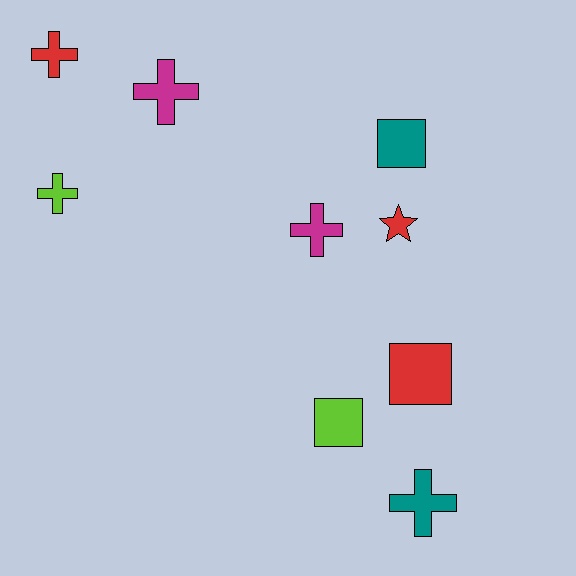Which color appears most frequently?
Red, with 3 objects.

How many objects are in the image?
There are 9 objects.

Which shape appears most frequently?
Cross, with 5 objects.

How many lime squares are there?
There is 1 lime square.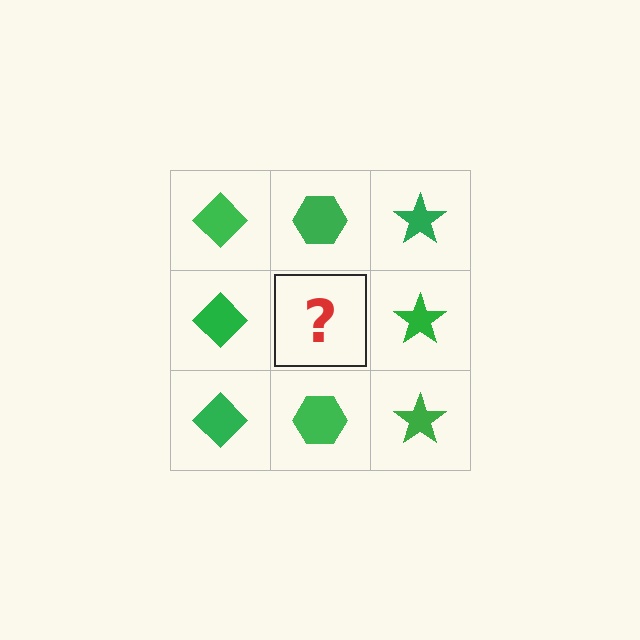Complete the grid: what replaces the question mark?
The question mark should be replaced with a green hexagon.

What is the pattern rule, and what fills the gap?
The rule is that each column has a consistent shape. The gap should be filled with a green hexagon.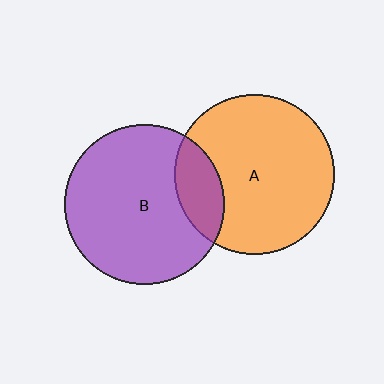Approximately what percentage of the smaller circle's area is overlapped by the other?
Approximately 20%.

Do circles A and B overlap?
Yes.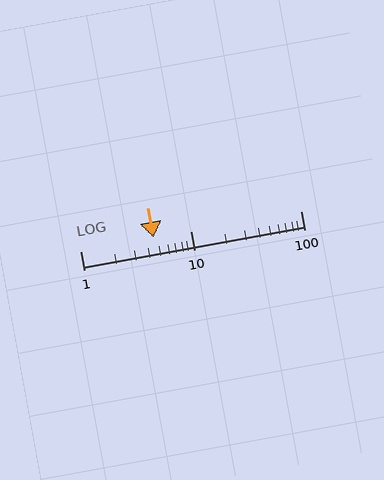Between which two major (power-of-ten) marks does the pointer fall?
The pointer is between 1 and 10.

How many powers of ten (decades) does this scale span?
The scale spans 2 decades, from 1 to 100.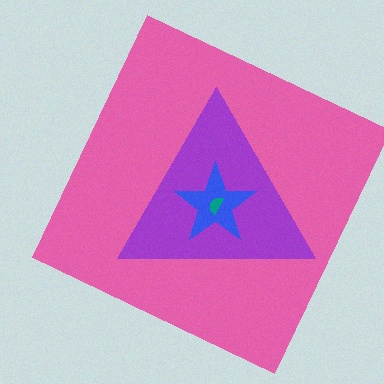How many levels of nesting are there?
4.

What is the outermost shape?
The pink square.